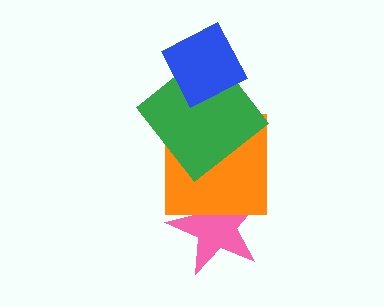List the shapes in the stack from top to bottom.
From top to bottom: the blue diamond, the green diamond, the orange square, the pink star.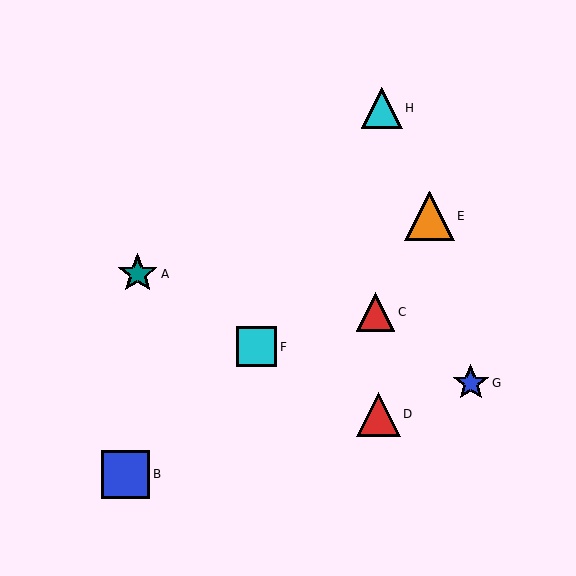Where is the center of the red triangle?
The center of the red triangle is at (378, 414).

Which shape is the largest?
The orange triangle (labeled E) is the largest.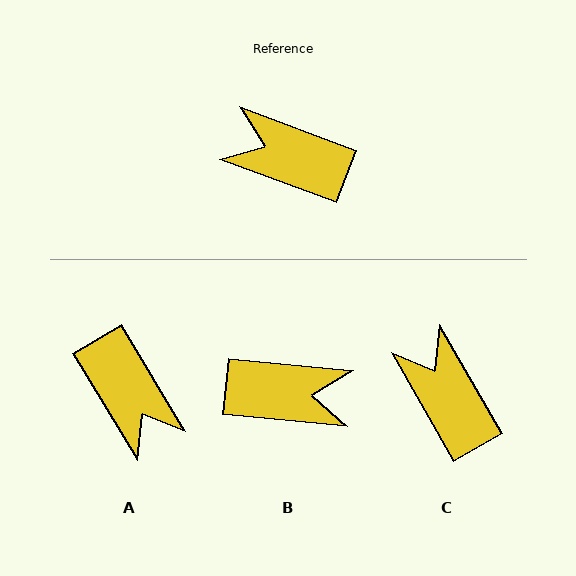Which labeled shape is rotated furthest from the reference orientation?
B, about 165 degrees away.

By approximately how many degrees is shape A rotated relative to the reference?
Approximately 141 degrees counter-clockwise.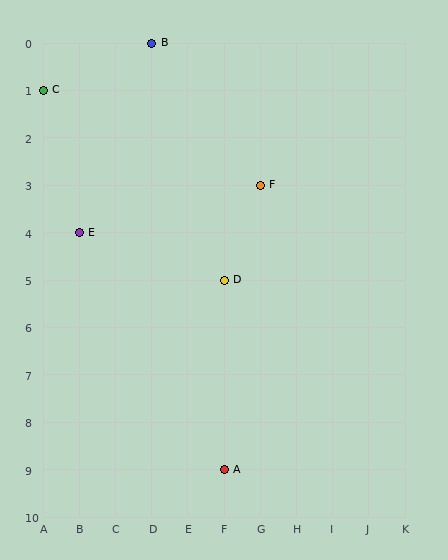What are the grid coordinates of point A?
Point A is at grid coordinates (F, 9).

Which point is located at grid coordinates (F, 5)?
Point D is at (F, 5).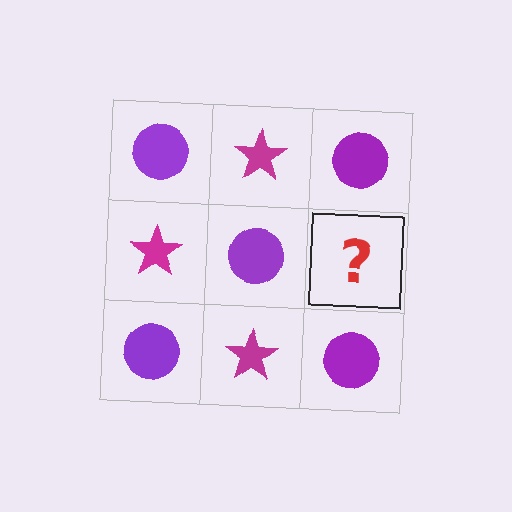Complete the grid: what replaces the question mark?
The question mark should be replaced with a magenta star.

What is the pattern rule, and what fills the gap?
The rule is that it alternates purple circle and magenta star in a checkerboard pattern. The gap should be filled with a magenta star.